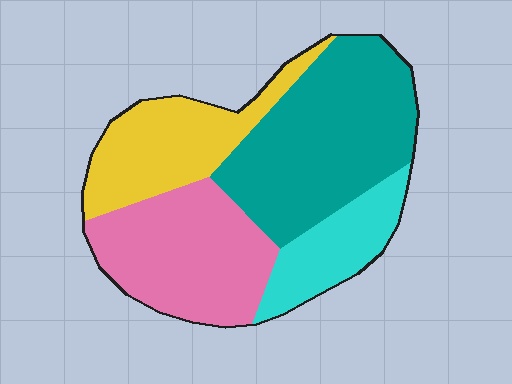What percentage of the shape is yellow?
Yellow takes up about one fifth (1/5) of the shape.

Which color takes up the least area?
Cyan, at roughly 15%.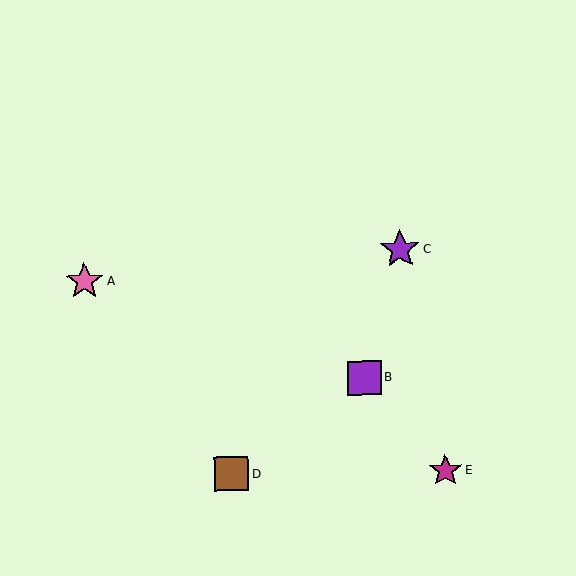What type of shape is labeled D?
Shape D is a brown square.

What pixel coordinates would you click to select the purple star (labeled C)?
Click at (400, 249) to select the purple star C.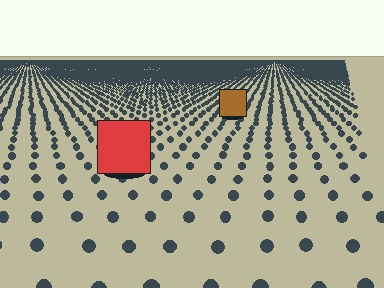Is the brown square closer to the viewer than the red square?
No. The red square is closer — you can tell from the texture gradient: the ground texture is coarser near it.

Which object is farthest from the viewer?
The brown square is farthest from the viewer. It appears smaller and the ground texture around it is denser.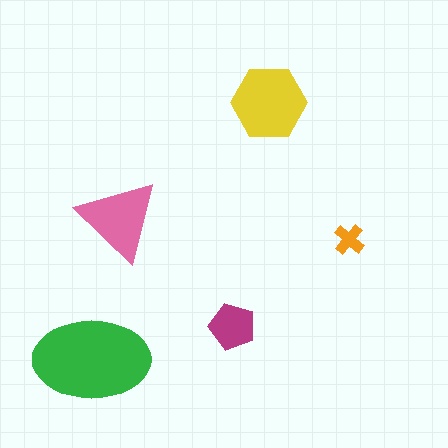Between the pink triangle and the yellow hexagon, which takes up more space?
The yellow hexagon.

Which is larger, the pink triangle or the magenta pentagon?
The pink triangle.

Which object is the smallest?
The orange cross.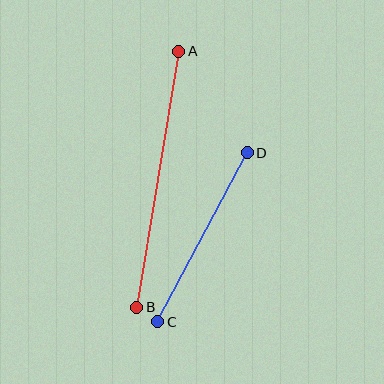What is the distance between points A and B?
The distance is approximately 259 pixels.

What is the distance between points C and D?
The distance is approximately 191 pixels.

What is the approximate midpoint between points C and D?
The midpoint is at approximately (203, 237) pixels.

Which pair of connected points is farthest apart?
Points A and B are farthest apart.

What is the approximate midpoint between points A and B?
The midpoint is at approximately (158, 179) pixels.